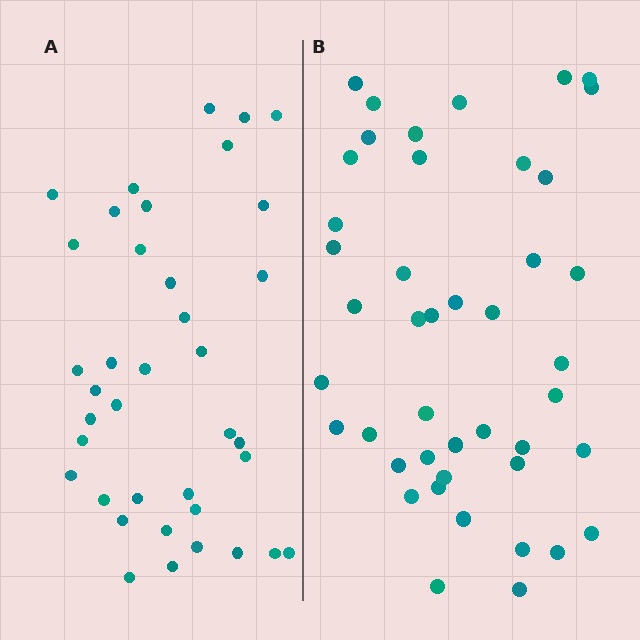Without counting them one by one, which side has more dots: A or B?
Region B (the right region) has more dots.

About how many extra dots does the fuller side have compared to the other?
Region B has about 6 more dots than region A.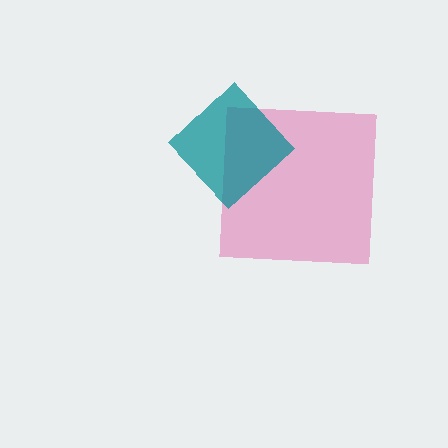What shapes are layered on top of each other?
The layered shapes are: a pink square, a teal diamond.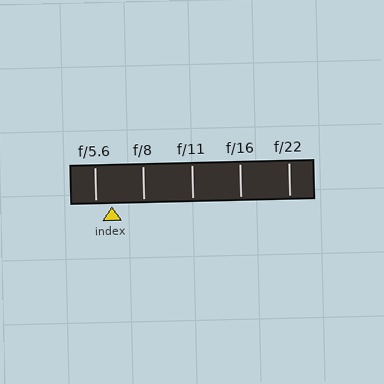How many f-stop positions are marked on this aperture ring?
There are 5 f-stop positions marked.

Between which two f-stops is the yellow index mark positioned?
The index mark is between f/5.6 and f/8.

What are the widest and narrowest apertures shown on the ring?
The widest aperture shown is f/5.6 and the narrowest is f/22.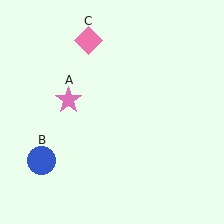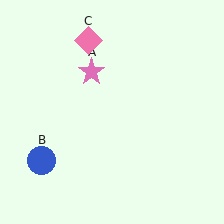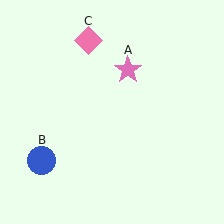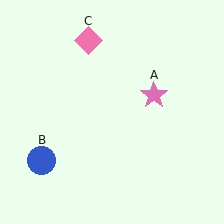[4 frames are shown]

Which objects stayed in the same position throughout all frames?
Blue circle (object B) and pink diamond (object C) remained stationary.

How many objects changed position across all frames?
1 object changed position: pink star (object A).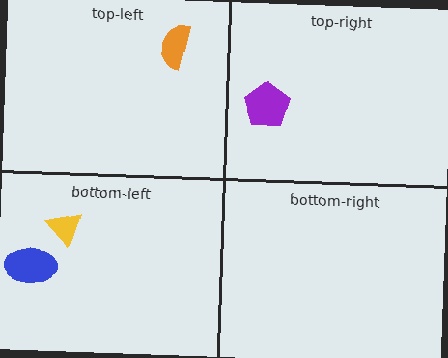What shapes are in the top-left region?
The orange semicircle.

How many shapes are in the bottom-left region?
2.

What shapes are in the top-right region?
The purple pentagon.